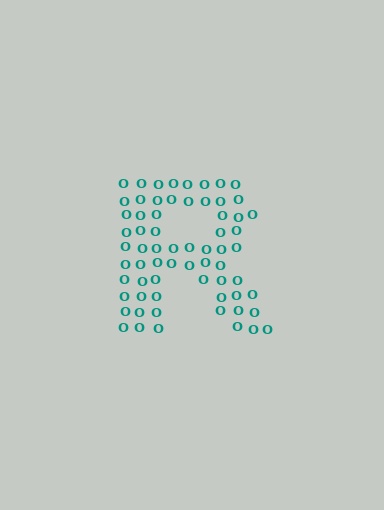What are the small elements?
The small elements are letter O's.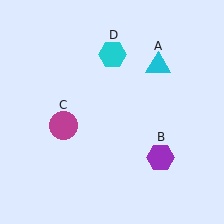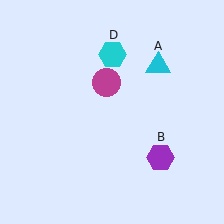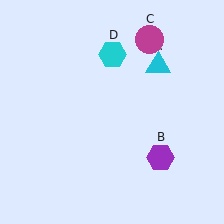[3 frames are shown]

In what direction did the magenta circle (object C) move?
The magenta circle (object C) moved up and to the right.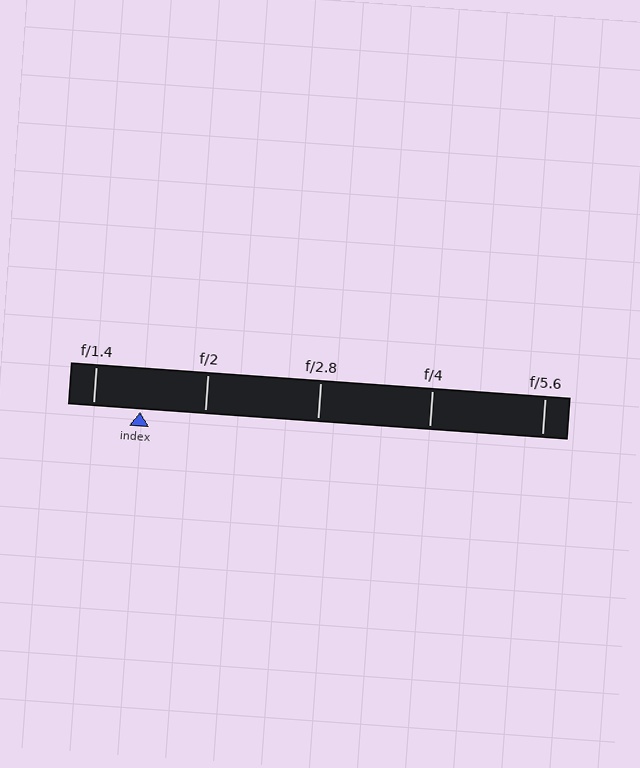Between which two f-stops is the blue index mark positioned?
The index mark is between f/1.4 and f/2.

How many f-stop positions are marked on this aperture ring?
There are 5 f-stop positions marked.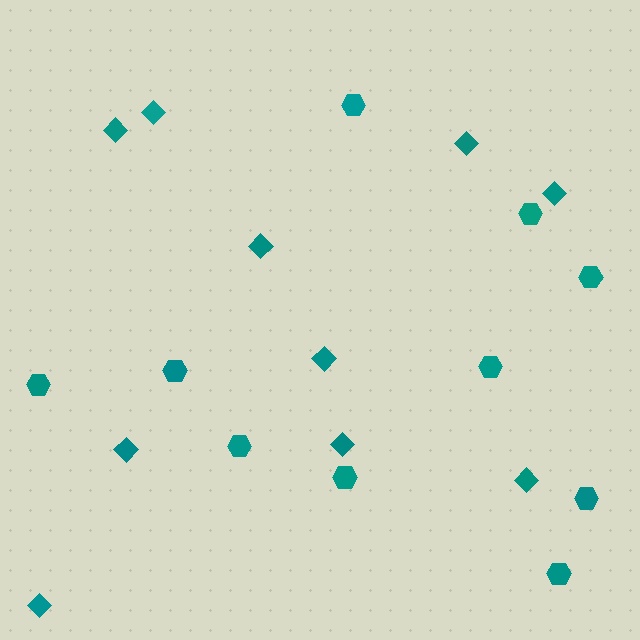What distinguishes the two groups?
There are 2 groups: one group of diamonds (10) and one group of hexagons (10).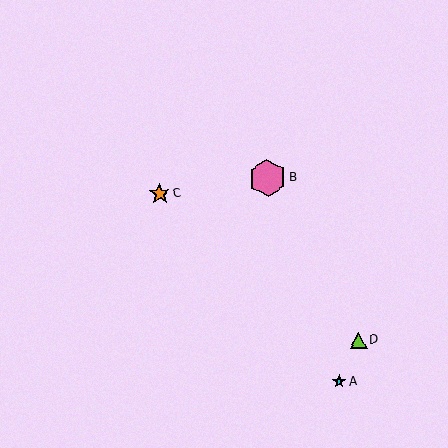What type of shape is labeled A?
Shape A is a cyan star.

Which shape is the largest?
The pink hexagon (labeled B) is the largest.